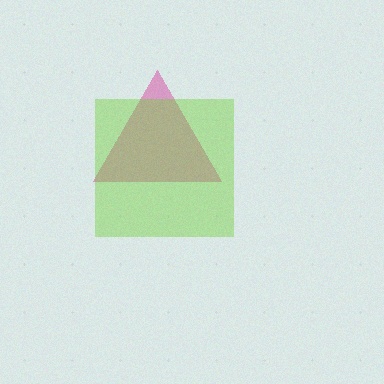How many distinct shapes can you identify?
There are 2 distinct shapes: a magenta triangle, a lime square.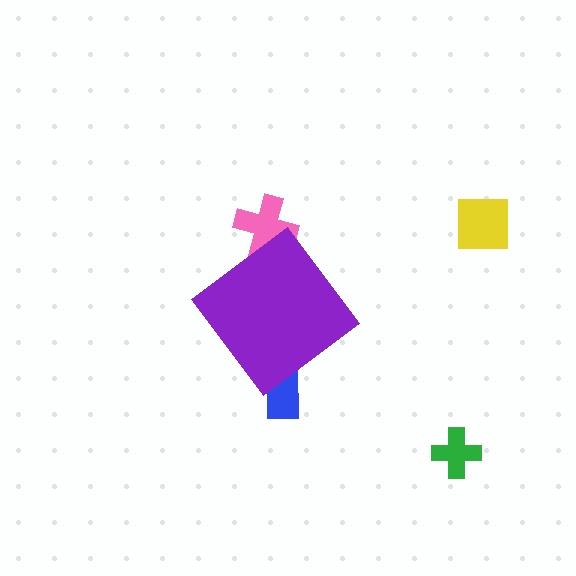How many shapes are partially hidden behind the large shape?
2 shapes are partially hidden.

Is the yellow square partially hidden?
No, the yellow square is fully visible.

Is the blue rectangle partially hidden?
Yes, the blue rectangle is partially hidden behind the purple diamond.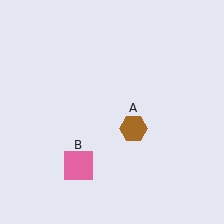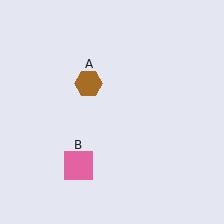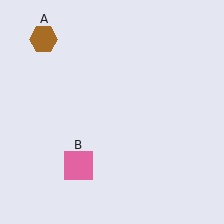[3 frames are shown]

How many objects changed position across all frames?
1 object changed position: brown hexagon (object A).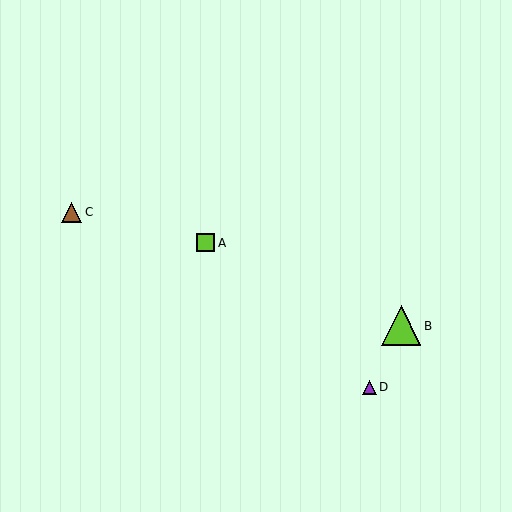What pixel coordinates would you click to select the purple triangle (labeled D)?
Click at (369, 387) to select the purple triangle D.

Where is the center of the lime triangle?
The center of the lime triangle is at (401, 326).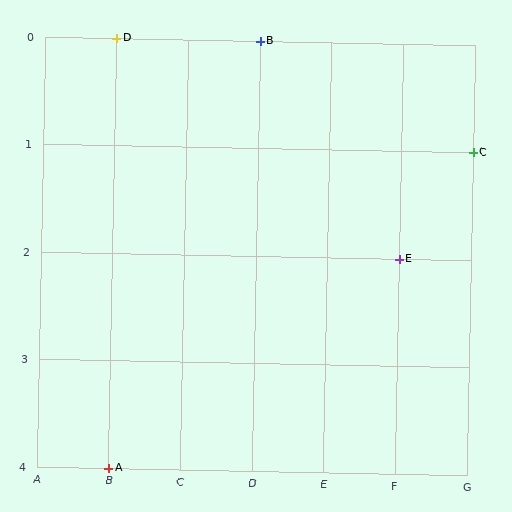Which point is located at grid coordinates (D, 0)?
Point B is at (D, 0).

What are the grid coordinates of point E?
Point E is at grid coordinates (F, 2).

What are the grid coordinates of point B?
Point B is at grid coordinates (D, 0).